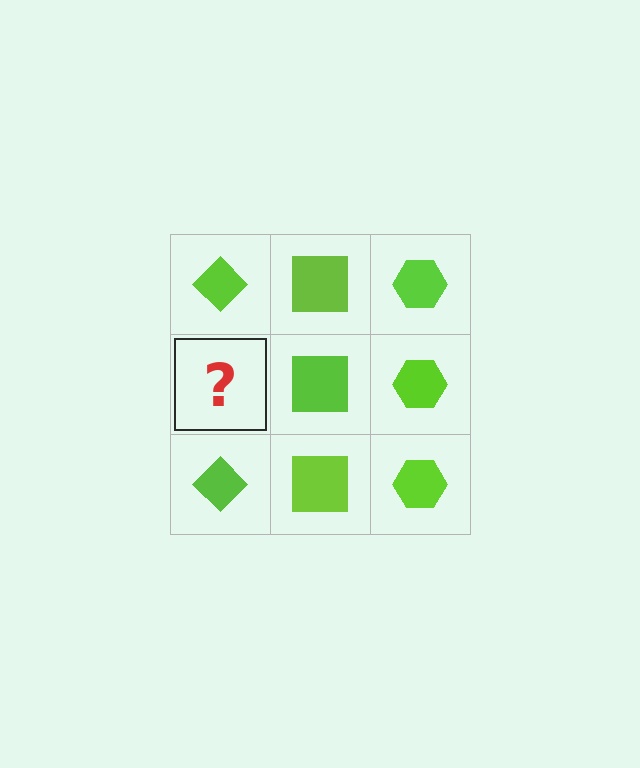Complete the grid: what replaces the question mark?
The question mark should be replaced with a lime diamond.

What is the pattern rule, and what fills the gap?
The rule is that each column has a consistent shape. The gap should be filled with a lime diamond.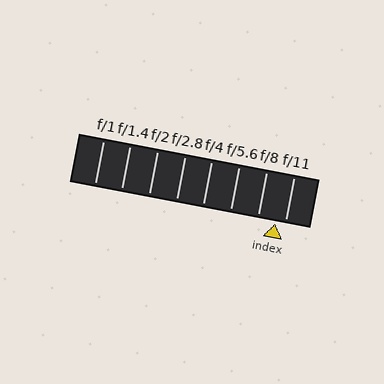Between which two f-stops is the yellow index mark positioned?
The index mark is between f/8 and f/11.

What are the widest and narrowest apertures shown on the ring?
The widest aperture shown is f/1 and the narrowest is f/11.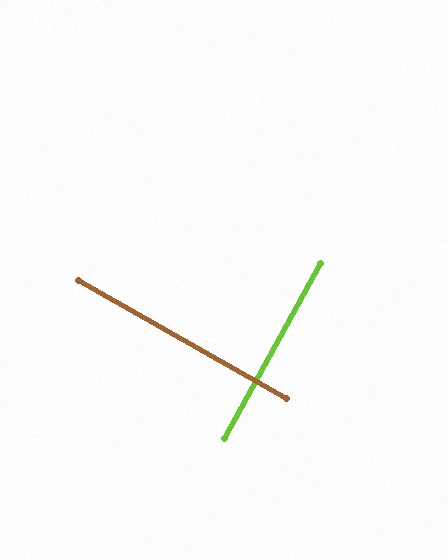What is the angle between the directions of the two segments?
Approximately 89 degrees.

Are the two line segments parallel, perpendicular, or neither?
Perpendicular — they meet at approximately 89°.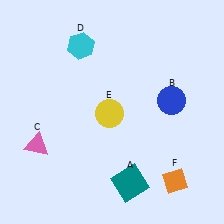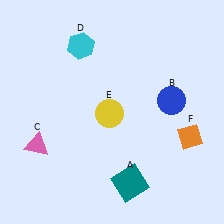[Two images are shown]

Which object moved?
The orange diamond (F) moved up.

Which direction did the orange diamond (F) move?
The orange diamond (F) moved up.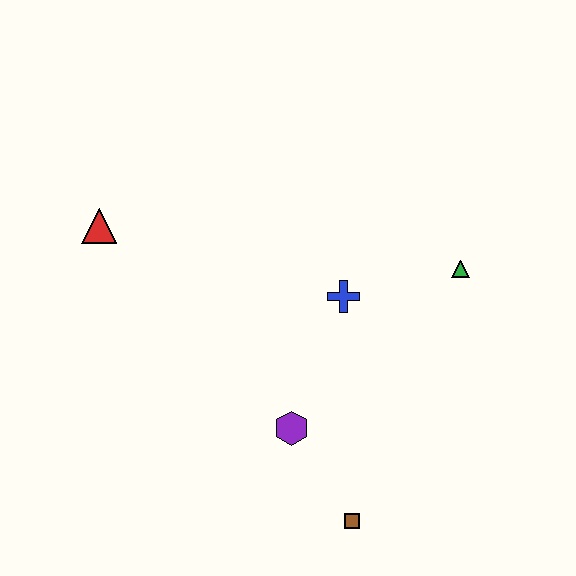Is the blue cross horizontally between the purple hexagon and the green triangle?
Yes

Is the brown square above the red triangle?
No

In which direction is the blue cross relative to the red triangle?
The blue cross is to the right of the red triangle.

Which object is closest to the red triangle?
The blue cross is closest to the red triangle.